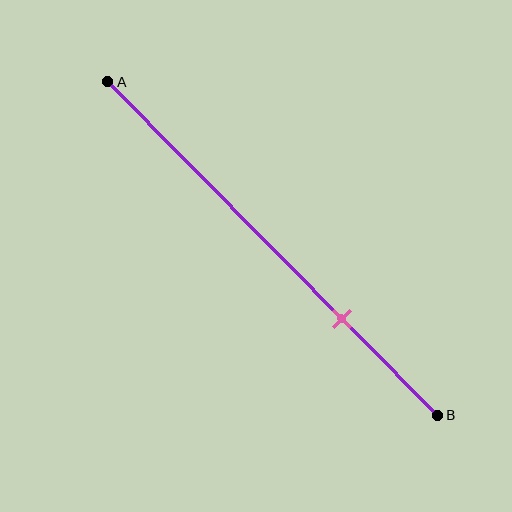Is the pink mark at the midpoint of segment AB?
No, the mark is at about 70% from A, not at the 50% midpoint.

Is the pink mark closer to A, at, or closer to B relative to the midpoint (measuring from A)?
The pink mark is closer to point B than the midpoint of segment AB.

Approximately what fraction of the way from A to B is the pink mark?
The pink mark is approximately 70% of the way from A to B.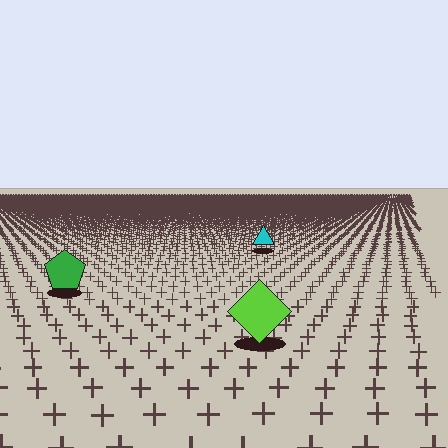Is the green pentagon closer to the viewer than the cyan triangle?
Yes. The green pentagon is closer — you can tell from the texture gradient: the ground texture is coarser near it.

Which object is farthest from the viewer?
The cyan triangle is farthest from the viewer. It appears smaller and the ground texture around it is denser.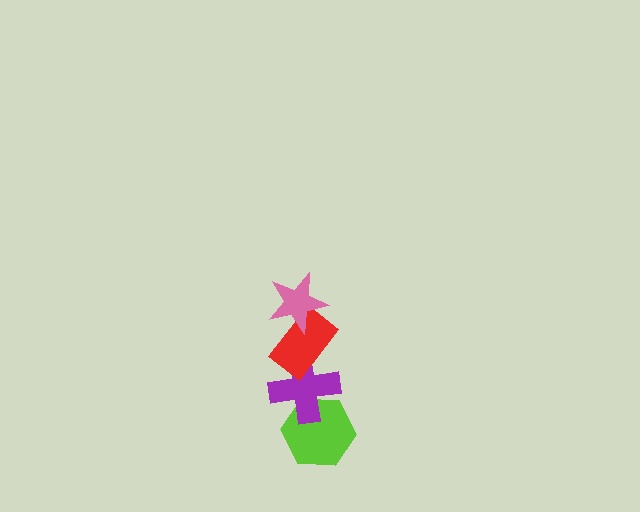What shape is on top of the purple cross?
The red rectangle is on top of the purple cross.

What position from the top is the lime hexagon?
The lime hexagon is 4th from the top.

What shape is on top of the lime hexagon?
The purple cross is on top of the lime hexagon.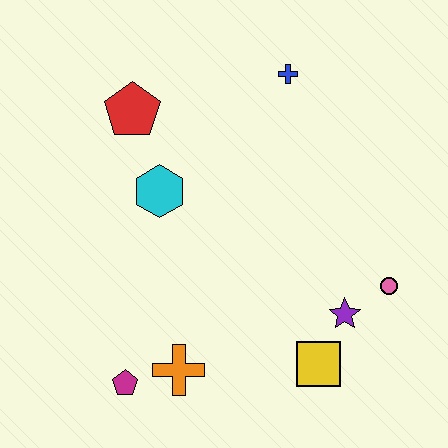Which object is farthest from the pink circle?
The red pentagon is farthest from the pink circle.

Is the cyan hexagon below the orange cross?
No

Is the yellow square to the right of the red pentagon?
Yes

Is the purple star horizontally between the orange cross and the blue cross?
No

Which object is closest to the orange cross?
The magenta pentagon is closest to the orange cross.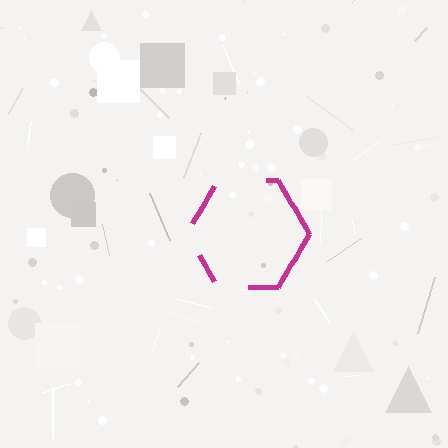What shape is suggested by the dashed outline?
The dashed outline suggests a hexagon.